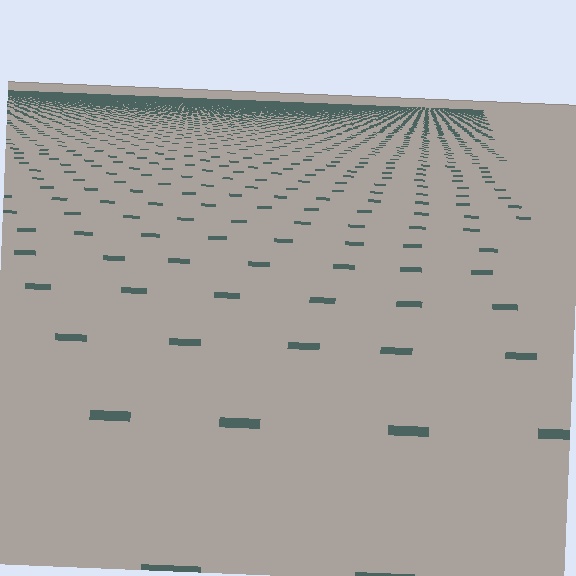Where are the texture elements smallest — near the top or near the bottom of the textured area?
Near the top.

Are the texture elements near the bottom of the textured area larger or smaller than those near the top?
Larger. Near the bottom, elements are closer to the viewer and appear at a bigger on-screen size.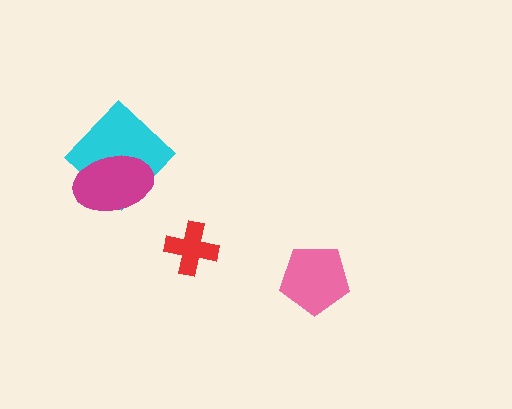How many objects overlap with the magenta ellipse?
1 object overlaps with the magenta ellipse.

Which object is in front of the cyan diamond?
The magenta ellipse is in front of the cyan diamond.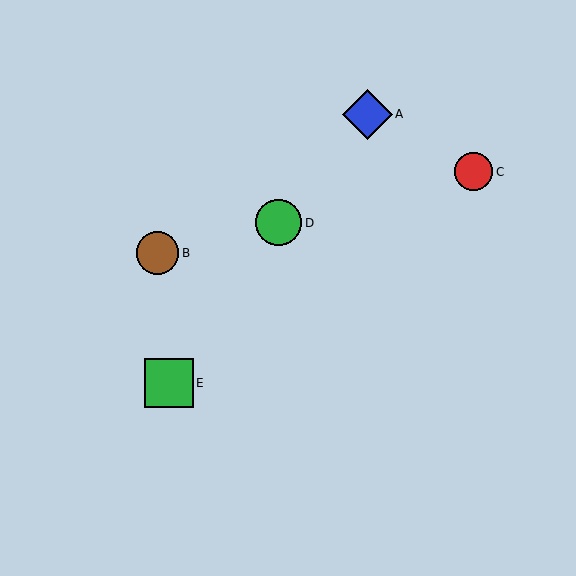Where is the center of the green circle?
The center of the green circle is at (279, 223).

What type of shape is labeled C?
Shape C is a red circle.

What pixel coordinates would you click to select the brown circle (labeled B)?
Click at (158, 253) to select the brown circle B.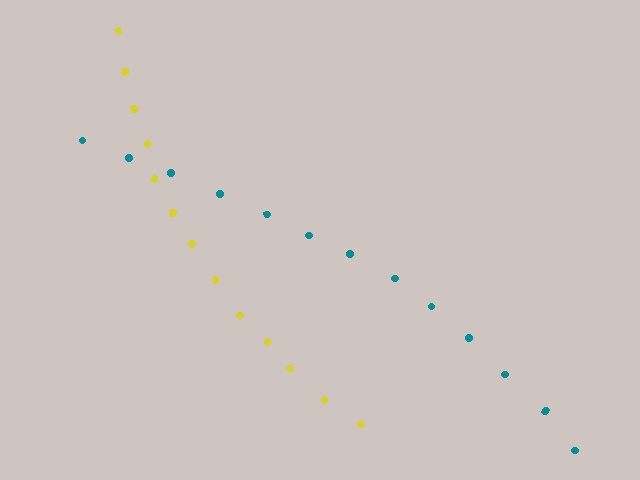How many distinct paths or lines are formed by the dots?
There are 2 distinct paths.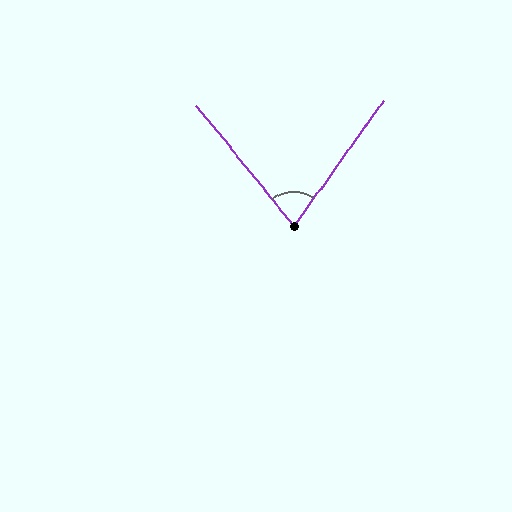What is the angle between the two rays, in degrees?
Approximately 75 degrees.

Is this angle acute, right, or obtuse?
It is acute.